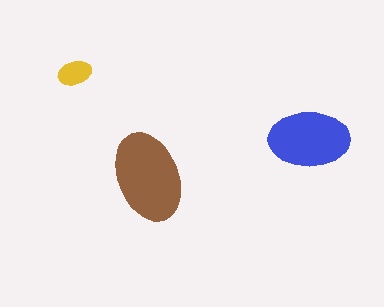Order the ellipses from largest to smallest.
the brown one, the blue one, the yellow one.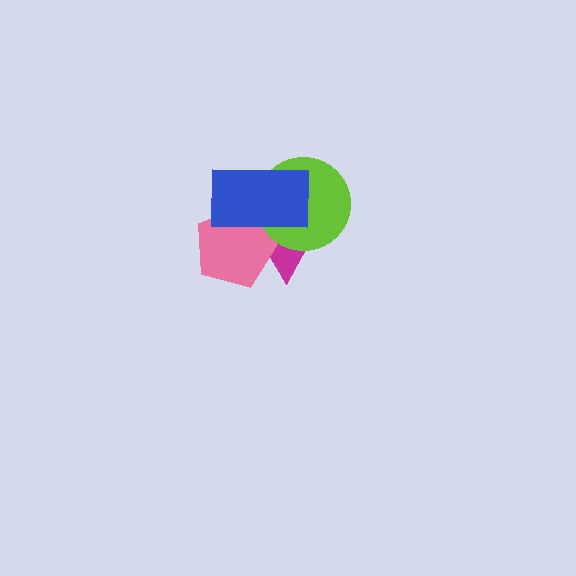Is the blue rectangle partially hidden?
No, no other shape covers it.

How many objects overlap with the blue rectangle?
3 objects overlap with the blue rectangle.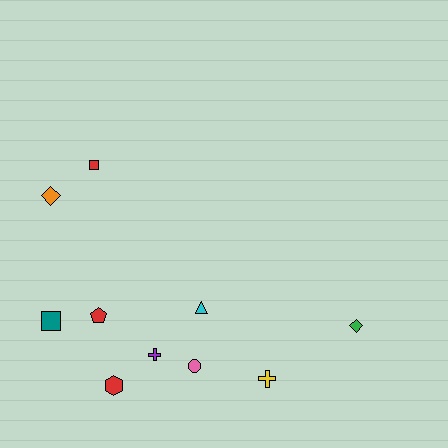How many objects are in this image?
There are 10 objects.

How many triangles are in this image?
There is 1 triangle.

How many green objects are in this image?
There is 1 green object.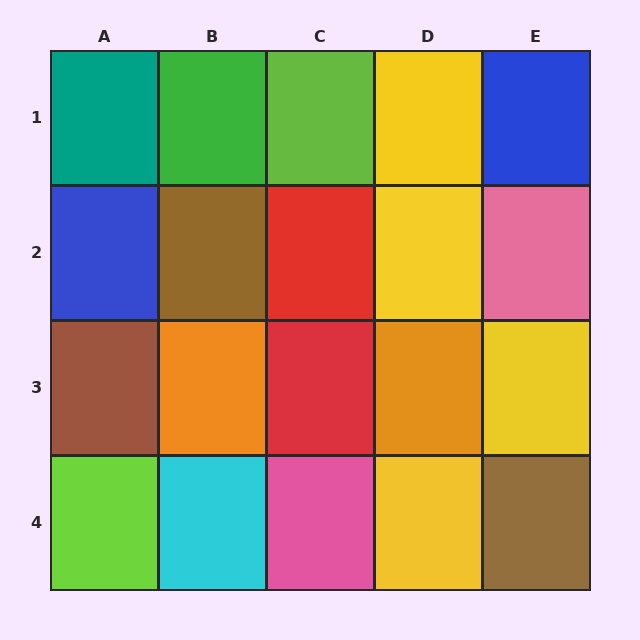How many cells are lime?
2 cells are lime.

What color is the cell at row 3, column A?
Brown.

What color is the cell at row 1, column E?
Blue.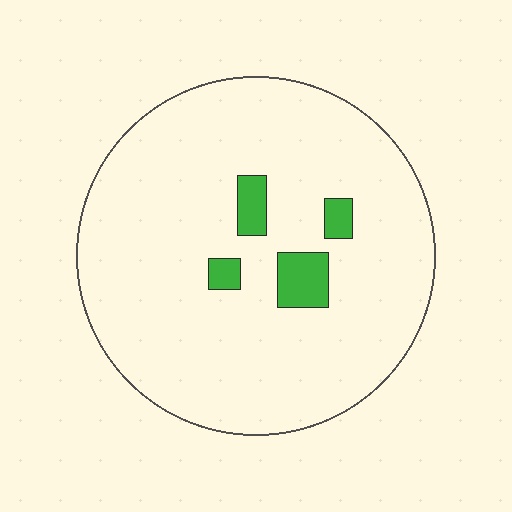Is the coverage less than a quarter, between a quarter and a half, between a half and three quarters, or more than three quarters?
Less than a quarter.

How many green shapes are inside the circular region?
4.